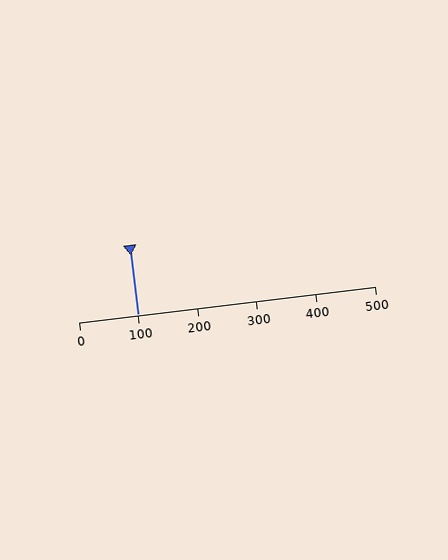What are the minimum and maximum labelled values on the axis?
The axis runs from 0 to 500.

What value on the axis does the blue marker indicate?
The marker indicates approximately 100.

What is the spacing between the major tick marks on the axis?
The major ticks are spaced 100 apart.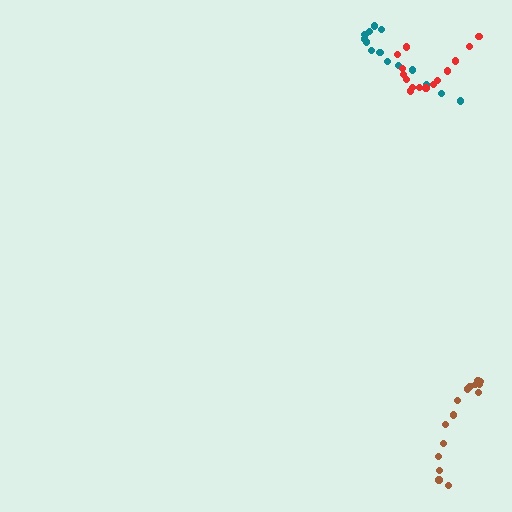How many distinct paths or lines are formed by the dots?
There are 3 distinct paths.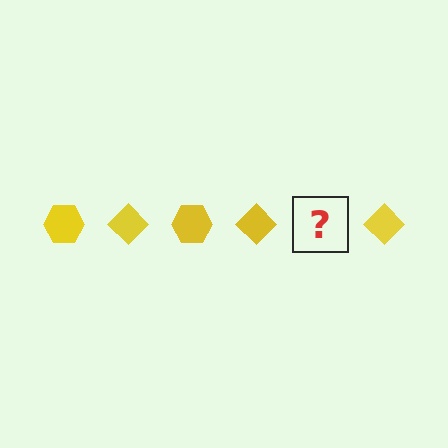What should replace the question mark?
The question mark should be replaced with a yellow hexagon.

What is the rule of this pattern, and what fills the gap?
The rule is that the pattern cycles through hexagon, diamond shapes in yellow. The gap should be filled with a yellow hexagon.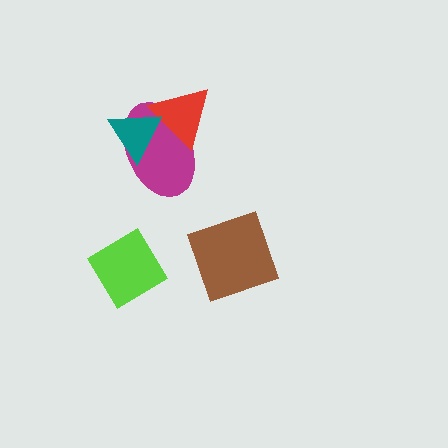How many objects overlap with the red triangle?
2 objects overlap with the red triangle.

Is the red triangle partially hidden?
Yes, it is partially covered by another shape.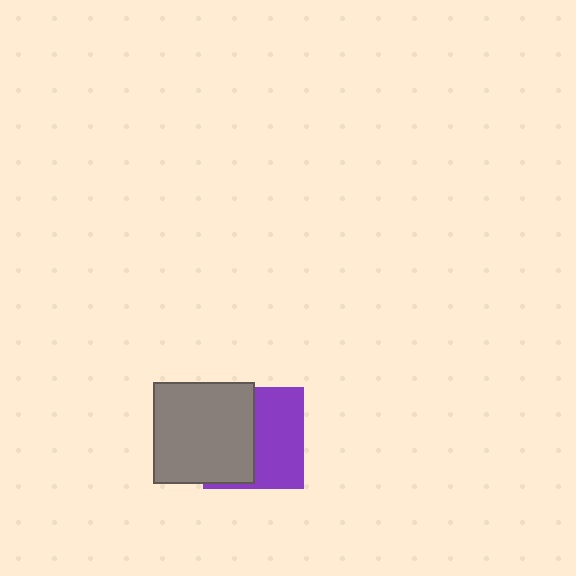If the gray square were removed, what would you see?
You would see the complete purple square.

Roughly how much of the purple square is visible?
About half of it is visible (roughly 51%).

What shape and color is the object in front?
The object in front is a gray square.